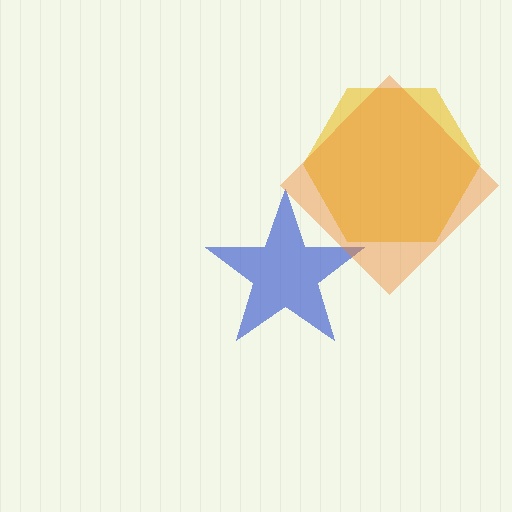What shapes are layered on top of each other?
The layered shapes are: a yellow hexagon, a blue star, an orange diamond.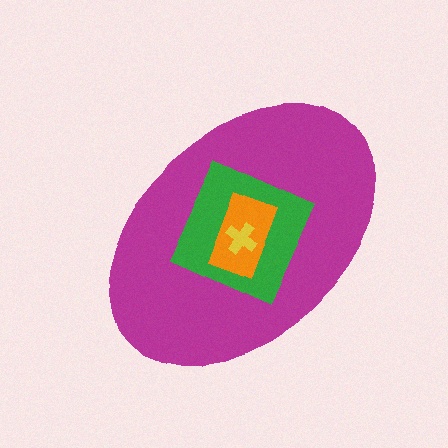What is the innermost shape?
The yellow cross.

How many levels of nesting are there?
4.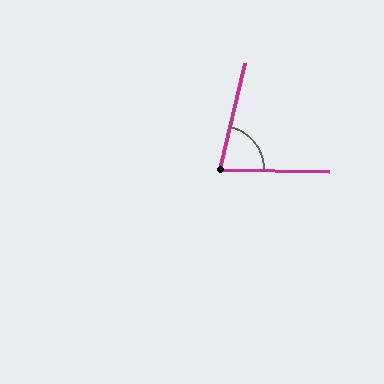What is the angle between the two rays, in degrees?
Approximately 78 degrees.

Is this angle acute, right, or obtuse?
It is acute.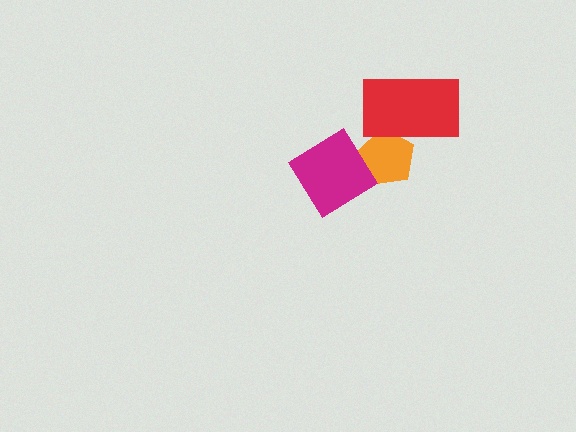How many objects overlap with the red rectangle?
1 object overlaps with the red rectangle.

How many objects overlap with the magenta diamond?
1 object overlaps with the magenta diamond.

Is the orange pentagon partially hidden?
Yes, it is partially covered by another shape.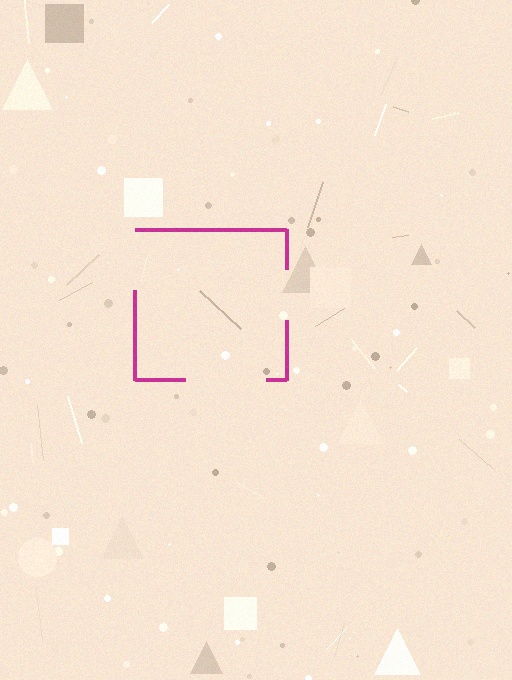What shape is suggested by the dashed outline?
The dashed outline suggests a square.